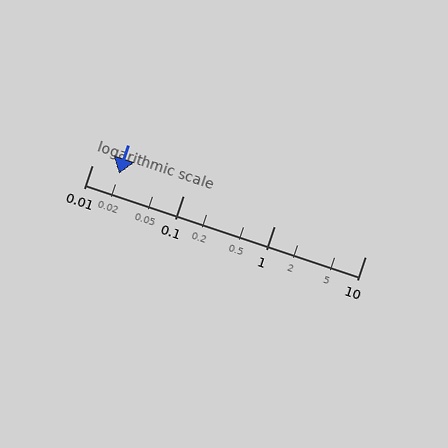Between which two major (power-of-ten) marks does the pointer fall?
The pointer is between 0.01 and 0.1.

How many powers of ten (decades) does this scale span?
The scale spans 3 decades, from 0.01 to 10.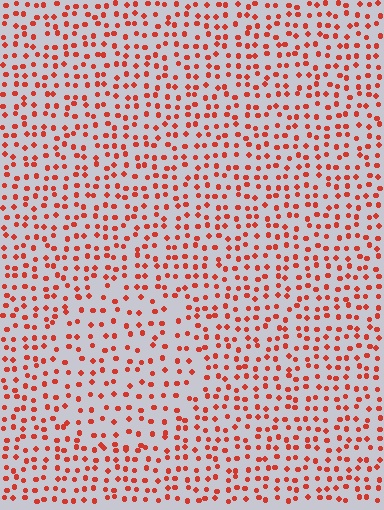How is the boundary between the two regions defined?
The boundary is defined by a change in element density (approximately 1.5x ratio). All elements are the same color, size, and shape.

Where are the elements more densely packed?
The elements are more densely packed outside the circle boundary.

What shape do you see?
I see a circle.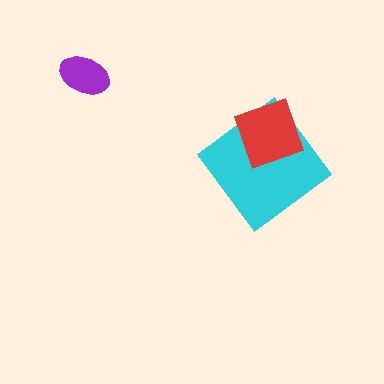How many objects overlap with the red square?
1 object overlaps with the red square.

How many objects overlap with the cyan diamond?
1 object overlaps with the cyan diamond.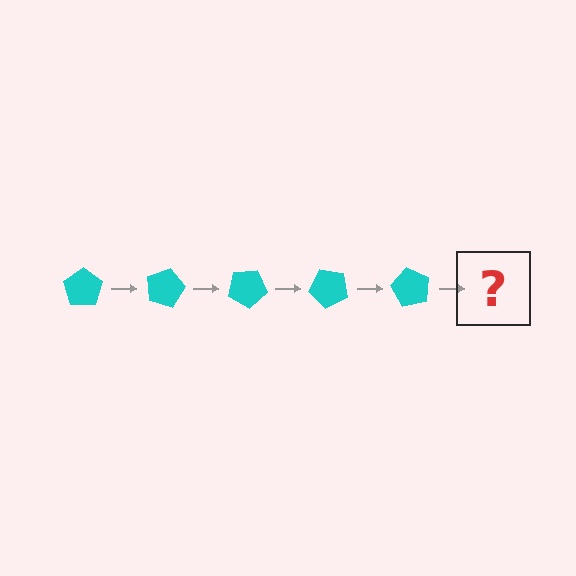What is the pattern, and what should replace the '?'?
The pattern is that the pentagon rotates 15 degrees each step. The '?' should be a cyan pentagon rotated 75 degrees.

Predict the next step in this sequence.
The next step is a cyan pentagon rotated 75 degrees.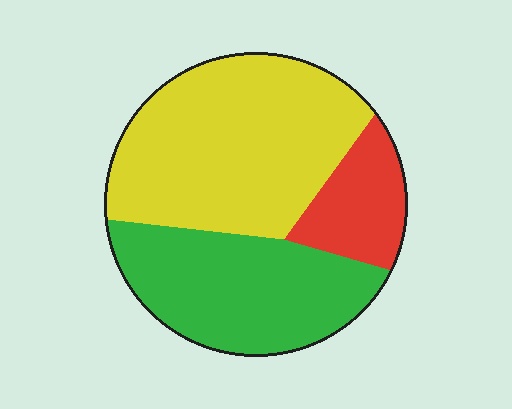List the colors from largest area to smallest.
From largest to smallest: yellow, green, red.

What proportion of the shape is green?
Green takes up about one third (1/3) of the shape.